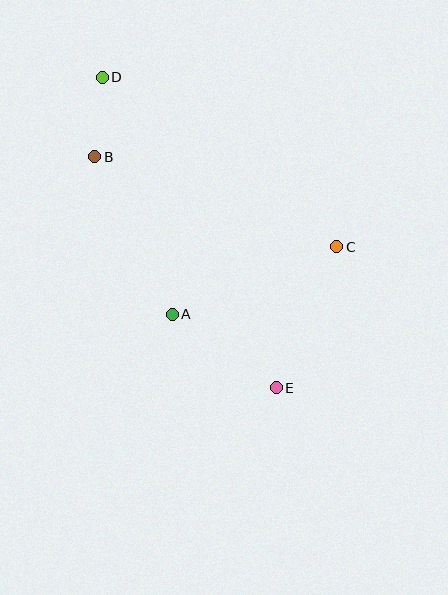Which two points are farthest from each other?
Points D and E are farthest from each other.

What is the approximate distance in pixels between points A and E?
The distance between A and E is approximately 128 pixels.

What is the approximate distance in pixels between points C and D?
The distance between C and D is approximately 290 pixels.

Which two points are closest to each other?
Points B and D are closest to each other.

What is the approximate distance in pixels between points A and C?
The distance between A and C is approximately 178 pixels.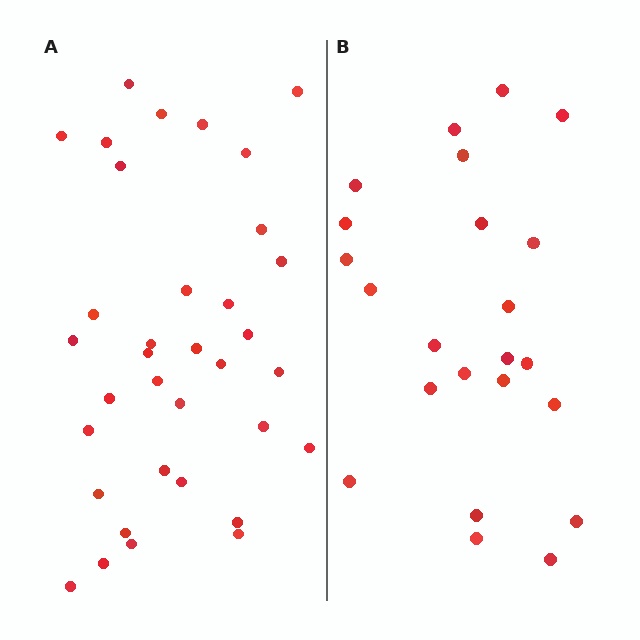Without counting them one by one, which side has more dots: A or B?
Region A (the left region) has more dots.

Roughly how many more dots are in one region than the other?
Region A has roughly 12 or so more dots than region B.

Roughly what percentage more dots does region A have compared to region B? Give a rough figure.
About 50% more.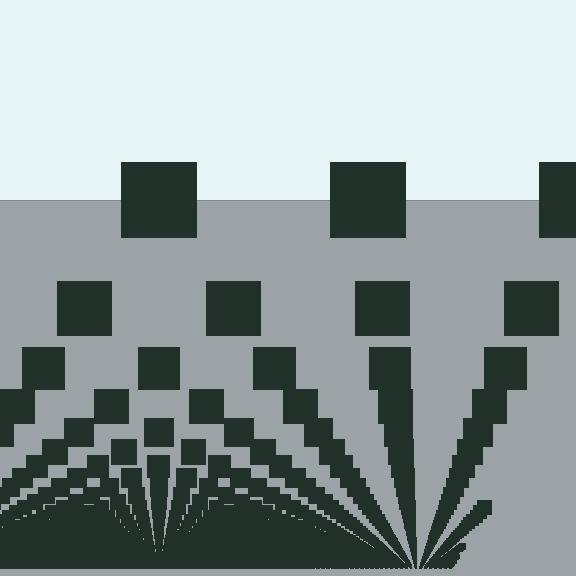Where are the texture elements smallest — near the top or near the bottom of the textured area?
Near the bottom.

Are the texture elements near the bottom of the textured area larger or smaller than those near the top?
Smaller. The gradient is inverted — elements near the bottom are smaller and denser.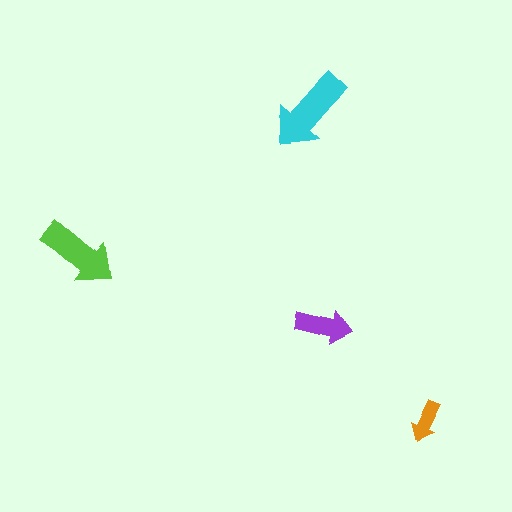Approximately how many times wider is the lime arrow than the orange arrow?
About 2 times wider.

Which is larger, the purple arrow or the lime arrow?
The lime one.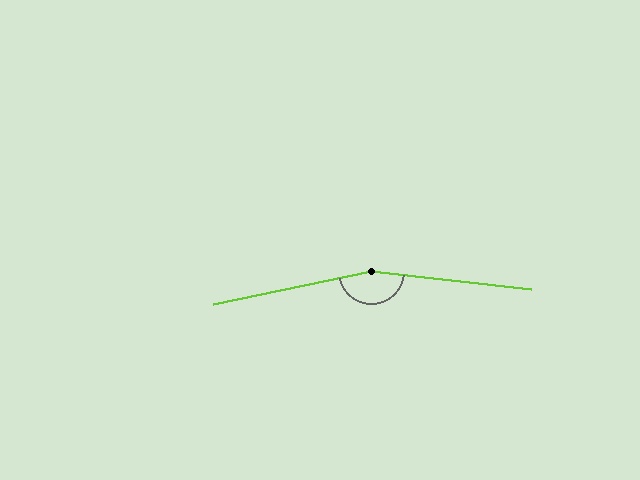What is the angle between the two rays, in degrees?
Approximately 162 degrees.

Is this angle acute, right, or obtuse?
It is obtuse.